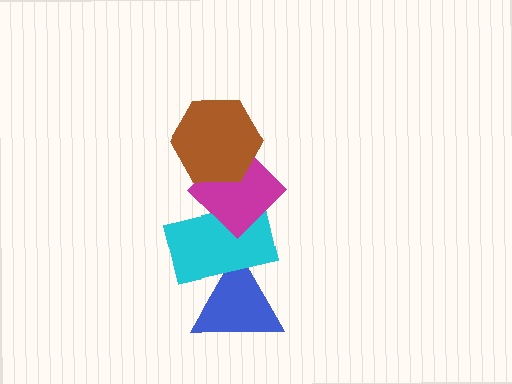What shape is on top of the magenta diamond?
The brown hexagon is on top of the magenta diamond.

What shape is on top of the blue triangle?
The cyan rectangle is on top of the blue triangle.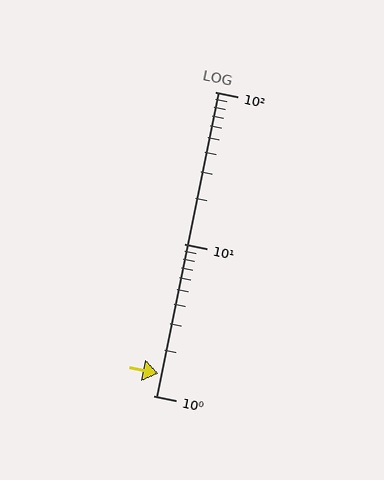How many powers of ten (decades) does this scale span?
The scale spans 2 decades, from 1 to 100.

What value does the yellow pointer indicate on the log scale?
The pointer indicates approximately 1.4.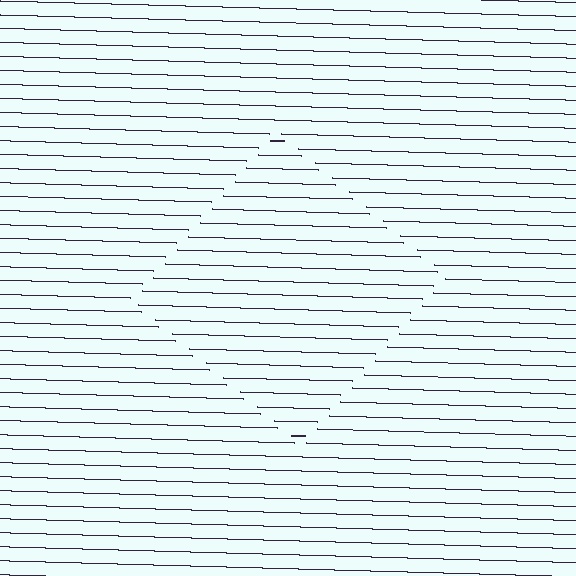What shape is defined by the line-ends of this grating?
An illusory square. The interior of the shape contains the same grating, shifted by half a period — the contour is defined by the phase discontinuity where line-ends from the inner and outer gratings abut.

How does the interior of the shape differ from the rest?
The interior of the shape contains the same grating, shifted by half a period — the contour is defined by the phase discontinuity where line-ends from the inner and outer gratings abut.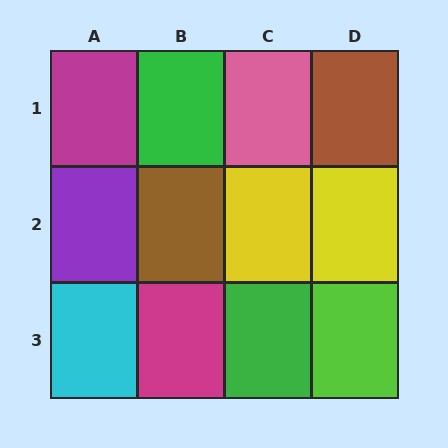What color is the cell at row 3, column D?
Lime.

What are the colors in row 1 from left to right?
Magenta, green, pink, brown.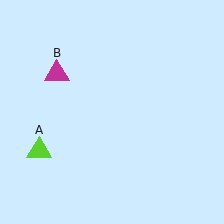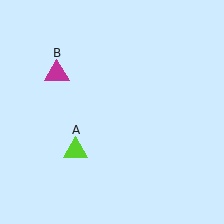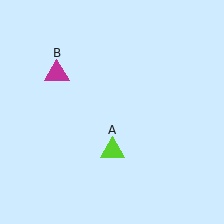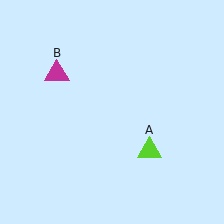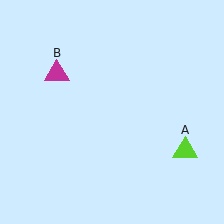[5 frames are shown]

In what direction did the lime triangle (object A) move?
The lime triangle (object A) moved right.